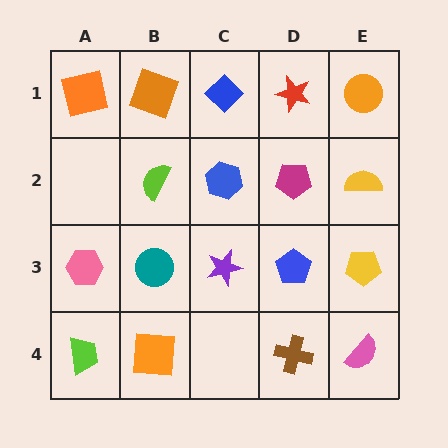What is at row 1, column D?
A red star.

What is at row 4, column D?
A brown cross.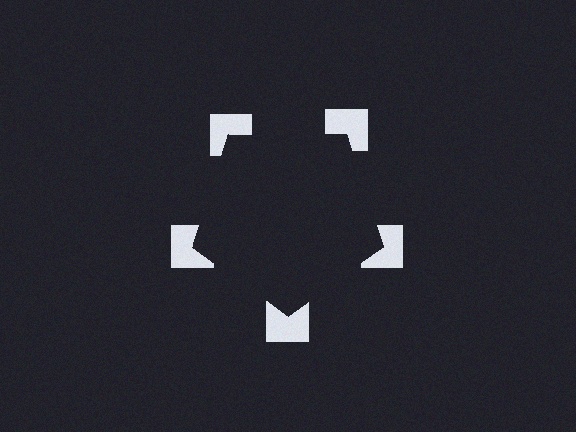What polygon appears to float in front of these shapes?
An illusory pentagon — its edges are inferred from the aligned wedge cuts in the notched squares, not physically drawn.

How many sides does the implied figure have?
5 sides.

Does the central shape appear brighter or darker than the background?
It typically appears slightly darker than the background, even though no actual brightness change is drawn.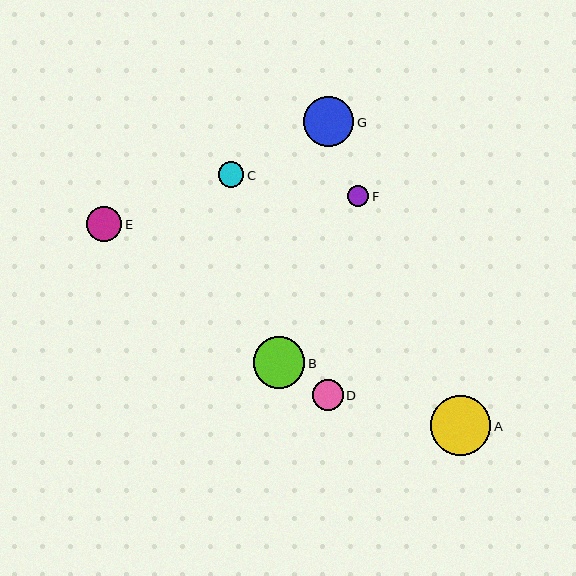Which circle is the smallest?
Circle F is the smallest with a size of approximately 21 pixels.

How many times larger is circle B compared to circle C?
Circle B is approximately 2.0 times the size of circle C.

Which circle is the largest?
Circle A is the largest with a size of approximately 60 pixels.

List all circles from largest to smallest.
From largest to smallest: A, B, G, E, D, C, F.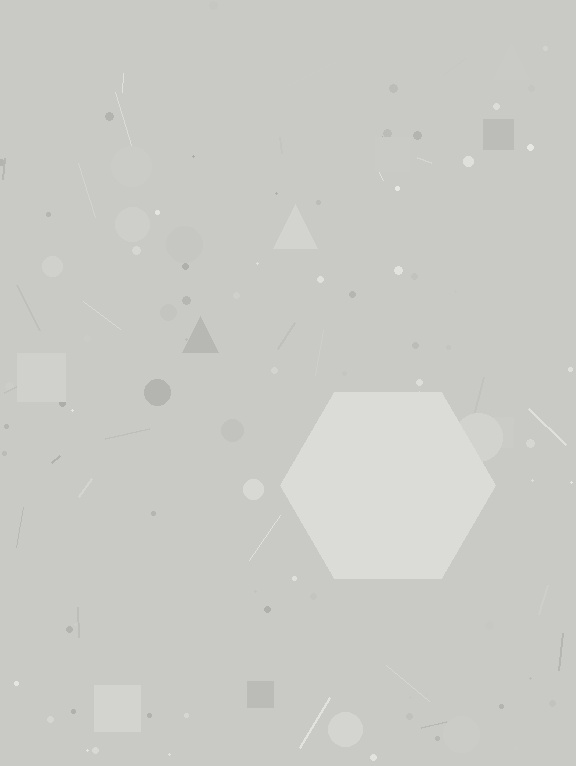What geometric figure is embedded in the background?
A hexagon is embedded in the background.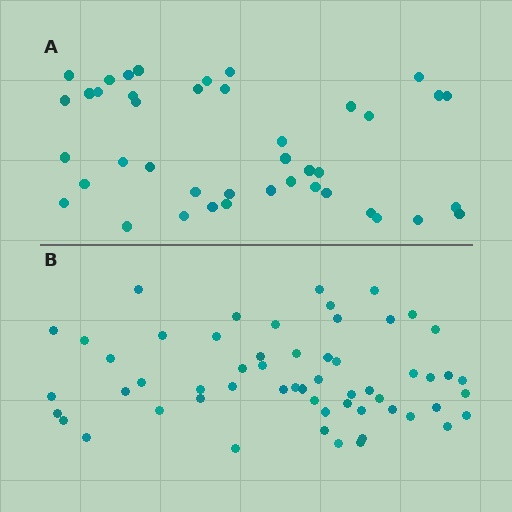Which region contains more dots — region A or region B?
Region B (the bottom region) has more dots.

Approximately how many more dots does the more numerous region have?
Region B has approximately 15 more dots than region A.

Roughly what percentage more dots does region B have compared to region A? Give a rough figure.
About 35% more.